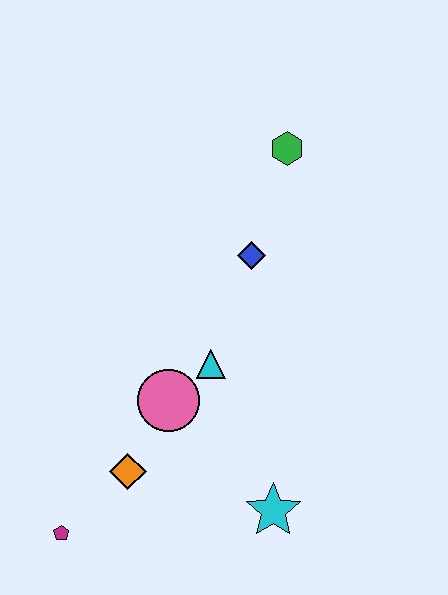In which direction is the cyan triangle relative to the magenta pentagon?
The cyan triangle is above the magenta pentagon.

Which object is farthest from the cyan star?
The green hexagon is farthest from the cyan star.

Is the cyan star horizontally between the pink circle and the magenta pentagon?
No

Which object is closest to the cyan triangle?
The pink circle is closest to the cyan triangle.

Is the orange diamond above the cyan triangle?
No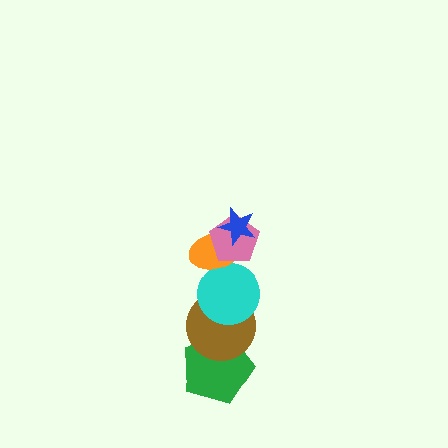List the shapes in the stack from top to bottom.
From top to bottom: the blue star, the pink pentagon, the orange ellipse, the cyan circle, the brown circle, the green pentagon.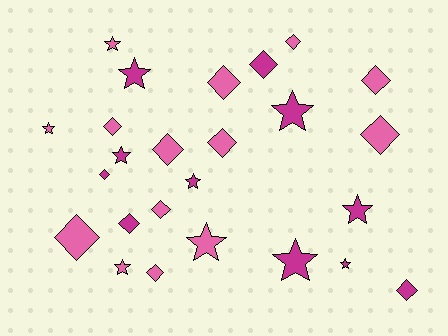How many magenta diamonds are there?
There are 4 magenta diamonds.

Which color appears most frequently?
Pink, with 14 objects.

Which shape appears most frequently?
Diamond, with 14 objects.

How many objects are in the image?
There are 25 objects.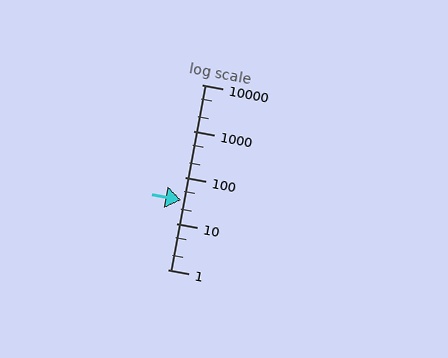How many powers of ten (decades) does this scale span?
The scale spans 4 decades, from 1 to 10000.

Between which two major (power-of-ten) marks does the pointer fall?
The pointer is between 10 and 100.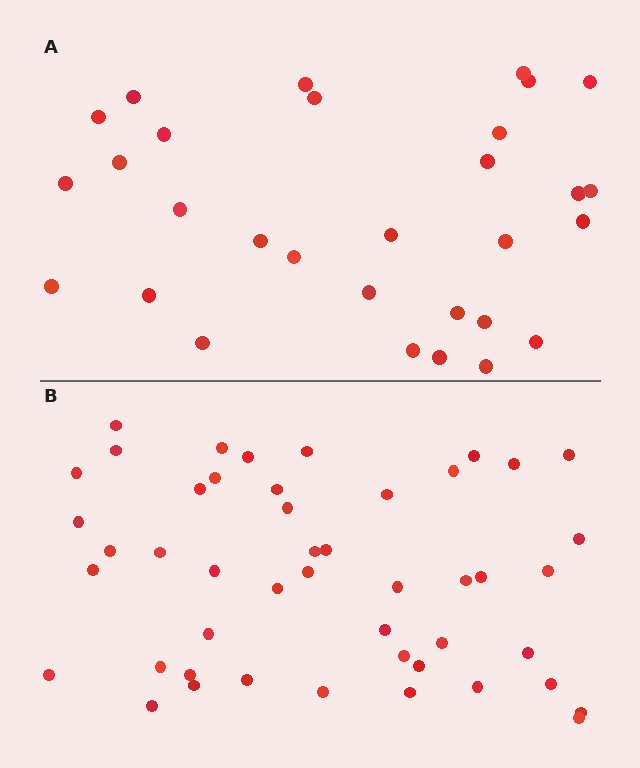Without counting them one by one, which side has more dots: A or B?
Region B (the bottom region) has more dots.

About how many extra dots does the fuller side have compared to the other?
Region B has approximately 15 more dots than region A.